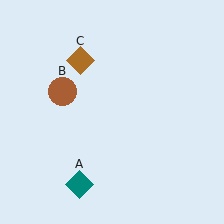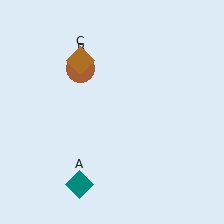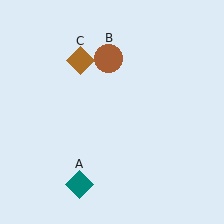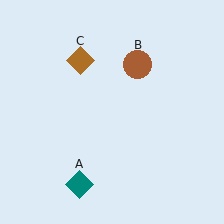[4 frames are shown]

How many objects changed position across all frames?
1 object changed position: brown circle (object B).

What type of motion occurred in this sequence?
The brown circle (object B) rotated clockwise around the center of the scene.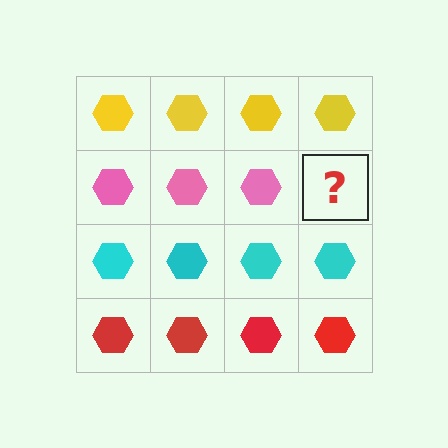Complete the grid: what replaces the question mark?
The question mark should be replaced with a pink hexagon.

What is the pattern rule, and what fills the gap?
The rule is that each row has a consistent color. The gap should be filled with a pink hexagon.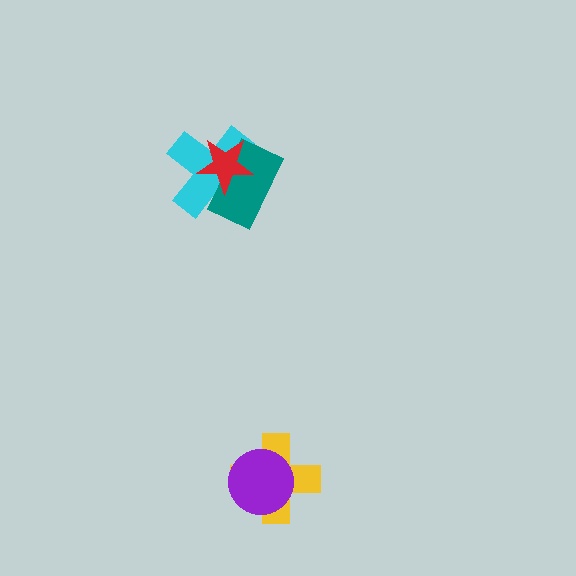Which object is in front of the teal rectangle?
The red star is in front of the teal rectangle.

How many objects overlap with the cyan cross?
2 objects overlap with the cyan cross.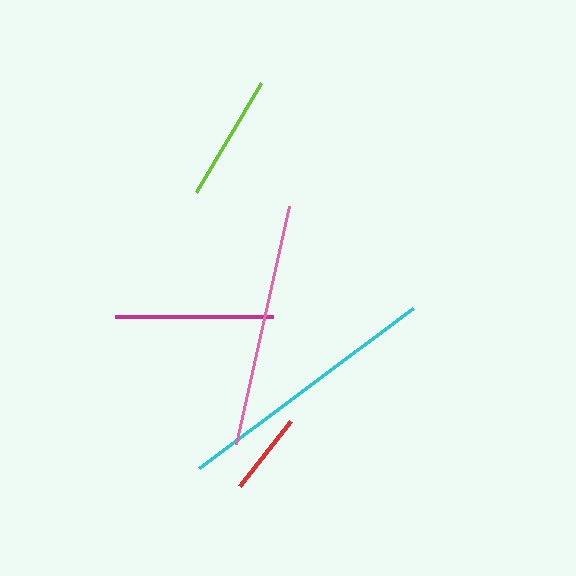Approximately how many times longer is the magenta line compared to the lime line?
The magenta line is approximately 1.2 times the length of the lime line.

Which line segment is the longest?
The cyan line is the longest at approximately 267 pixels.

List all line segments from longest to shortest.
From longest to shortest: cyan, pink, magenta, lime, red.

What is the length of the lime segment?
The lime segment is approximately 127 pixels long.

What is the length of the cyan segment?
The cyan segment is approximately 267 pixels long.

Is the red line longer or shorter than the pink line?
The pink line is longer than the red line.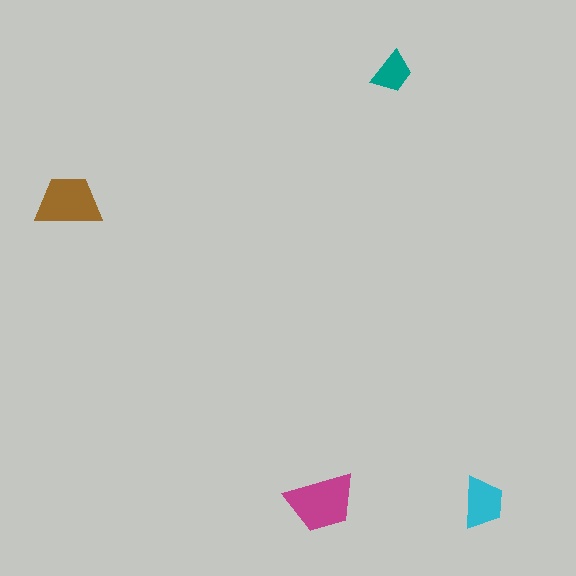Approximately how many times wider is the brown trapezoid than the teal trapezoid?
About 1.5 times wider.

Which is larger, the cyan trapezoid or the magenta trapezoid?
The magenta one.